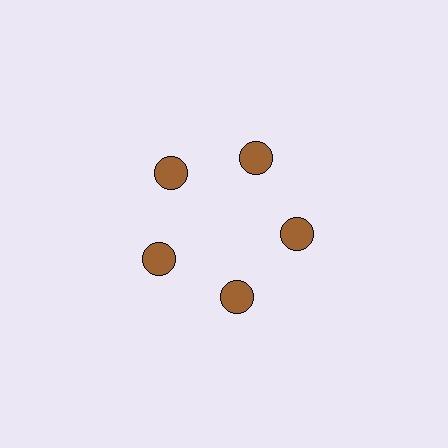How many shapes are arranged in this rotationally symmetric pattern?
There are 5 shapes, arranged in 5 groups of 1.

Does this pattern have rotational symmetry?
Yes, this pattern has 5-fold rotational symmetry. It looks the same after rotating 72 degrees around the center.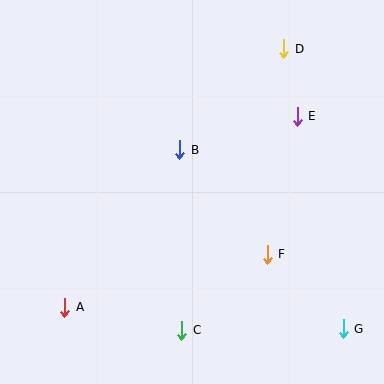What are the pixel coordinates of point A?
Point A is at (65, 307).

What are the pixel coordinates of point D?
Point D is at (284, 49).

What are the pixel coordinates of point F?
Point F is at (267, 254).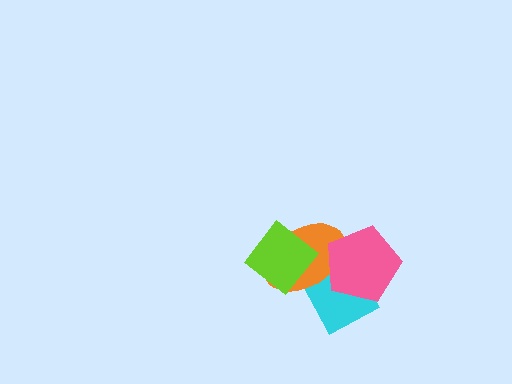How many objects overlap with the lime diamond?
1 object overlaps with the lime diamond.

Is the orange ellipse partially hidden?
Yes, it is partially covered by another shape.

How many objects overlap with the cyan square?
2 objects overlap with the cyan square.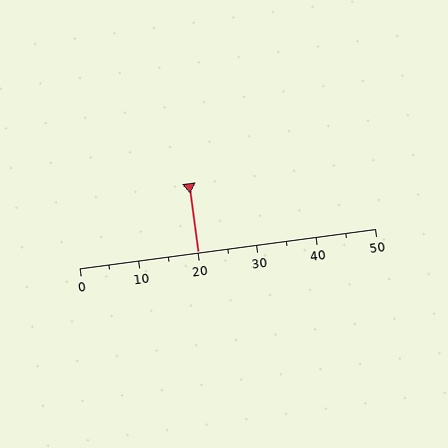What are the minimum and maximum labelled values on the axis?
The axis runs from 0 to 50.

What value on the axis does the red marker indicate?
The marker indicates approximately 20.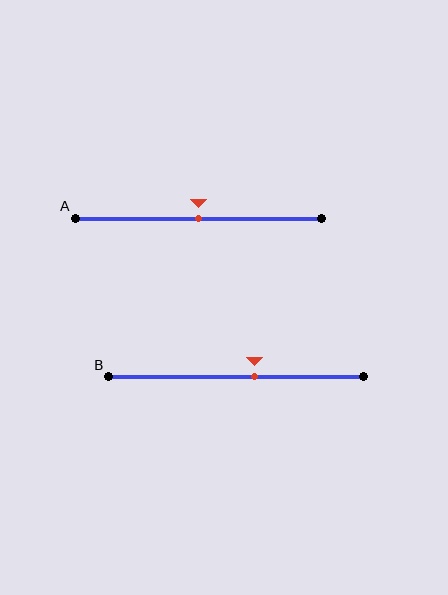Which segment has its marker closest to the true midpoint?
Segment A has its marker closest to the true midpoint.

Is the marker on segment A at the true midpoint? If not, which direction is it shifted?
Yes, the marker on segment A is at the true midpoint.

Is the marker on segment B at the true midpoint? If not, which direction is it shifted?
No, the marker on segment B is shifted to the right by about 7% of the segment length.